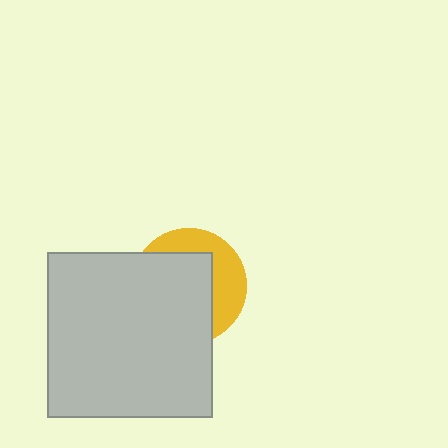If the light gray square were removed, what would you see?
You would see the complete yellow circle.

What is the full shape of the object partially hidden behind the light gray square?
The partially hidden object is a yellow circle.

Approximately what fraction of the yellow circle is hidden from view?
Roughly 64% of the yellow circle is hidden behind the light gray square.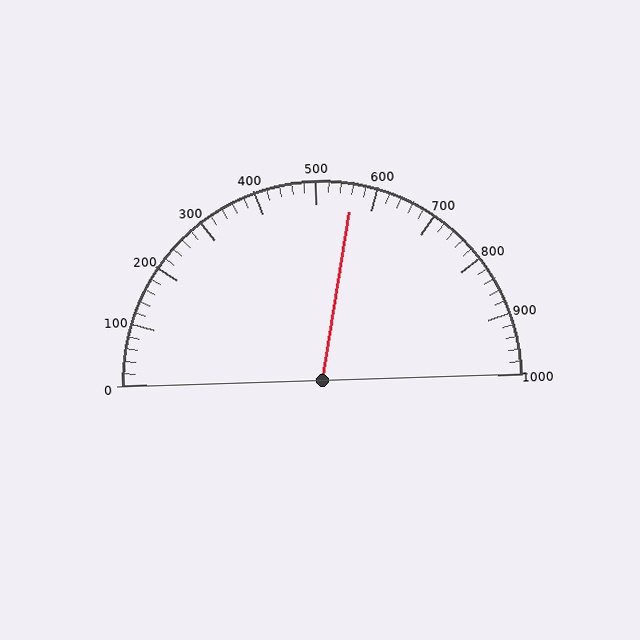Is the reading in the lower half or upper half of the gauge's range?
The reading is in the upper half of the range (0 to 1000).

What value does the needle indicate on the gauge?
The needle indicates approximately 560.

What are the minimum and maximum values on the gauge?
The gauge ranges from 0 to 1000.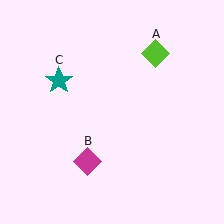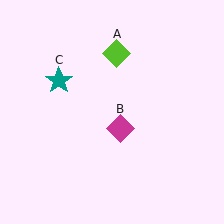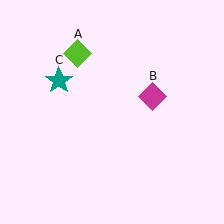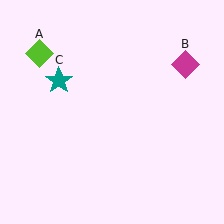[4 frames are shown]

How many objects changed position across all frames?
2 objects changed position: lime diamond (object A), magenta diamond (object B).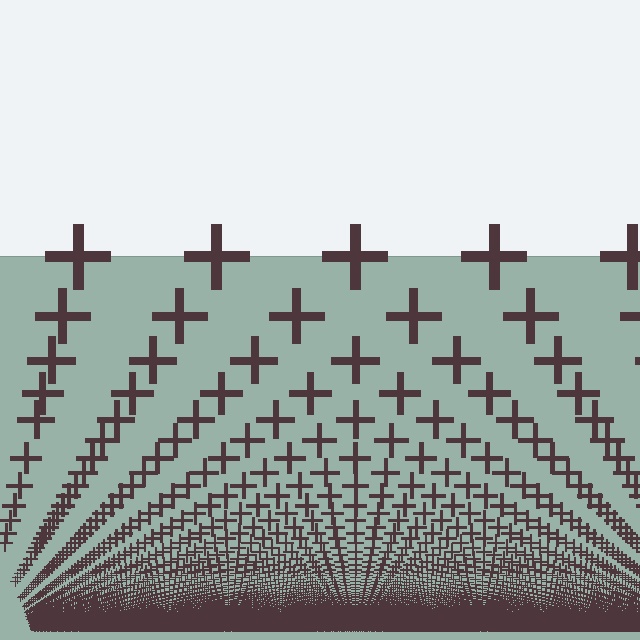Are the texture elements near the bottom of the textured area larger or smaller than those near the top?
Smaller. The gradient is inverted — elements near the bottom are smaller and denser.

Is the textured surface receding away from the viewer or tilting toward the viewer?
The surface appears to tilt toward the viewer. Texture elements get larger and sparser toward the top.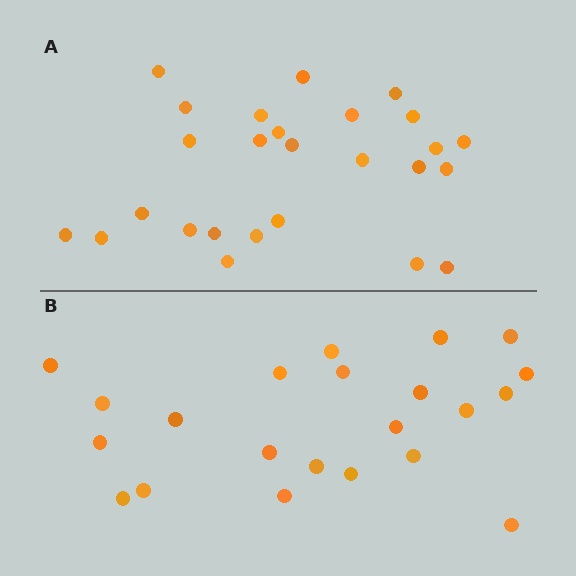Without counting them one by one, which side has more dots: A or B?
Region A (the top region) has more dots.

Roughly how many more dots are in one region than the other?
Region A has about 4 more dots than region B.